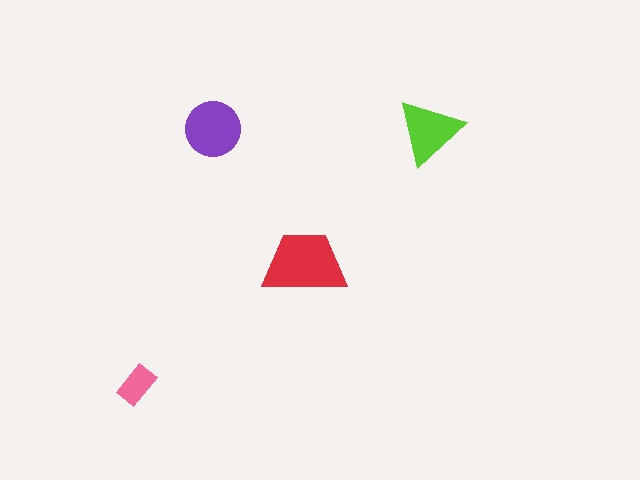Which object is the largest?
The red trapezoid.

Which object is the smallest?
The pink rectangle.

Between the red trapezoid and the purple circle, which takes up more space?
The red trapezoid.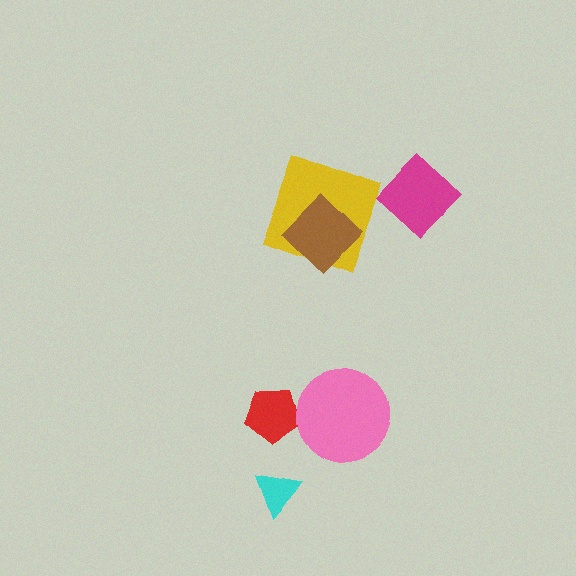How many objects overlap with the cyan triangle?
0 objects overlap with the cyan triangle.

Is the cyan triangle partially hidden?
No, no other shape covers it.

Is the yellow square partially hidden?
Yes, it is partially covered by another shape.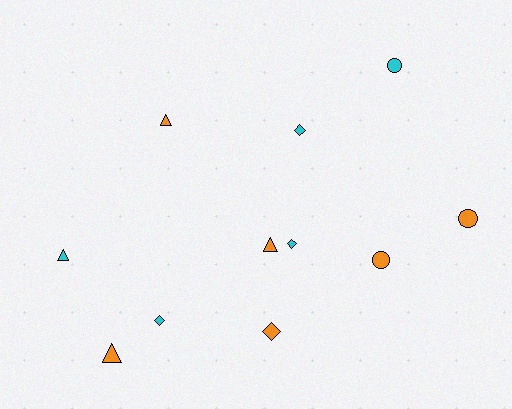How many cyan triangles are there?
There is 1 cyan triangle.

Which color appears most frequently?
Orange, with 6 objects.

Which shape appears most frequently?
Diamond, with 4 objects.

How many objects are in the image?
There are 11 objects.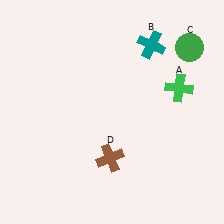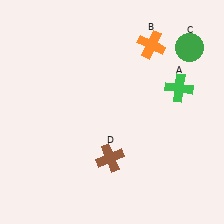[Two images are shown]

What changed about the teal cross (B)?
In Image 1, B is teal. In Image 2, it changed to orange.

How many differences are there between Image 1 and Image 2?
There is 1 difference between the two images.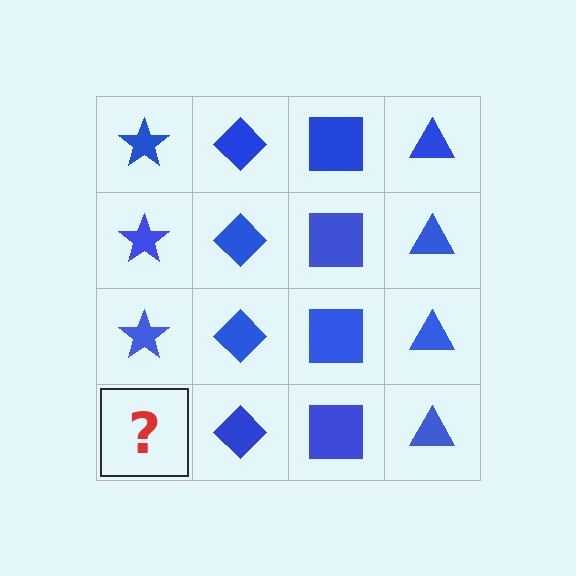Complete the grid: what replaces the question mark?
The question mark should be replaced with a blue star.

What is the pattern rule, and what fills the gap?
The rule is that each column has a consistent shape. The gap should be filled with a blue star.